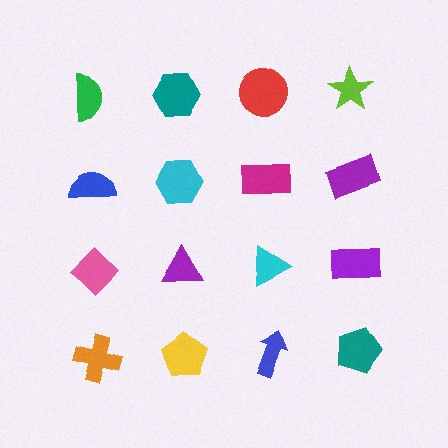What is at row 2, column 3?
A magenta rectangle.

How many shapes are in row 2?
4 shapes.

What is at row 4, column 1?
An orange cross.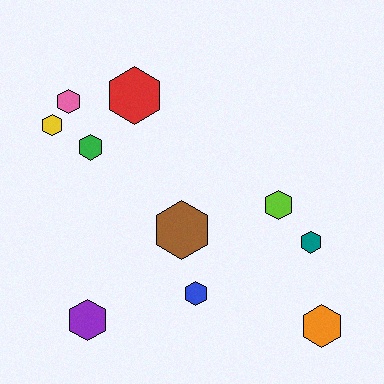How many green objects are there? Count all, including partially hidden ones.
There is 1 green object.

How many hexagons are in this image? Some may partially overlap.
There are 10 hexagons.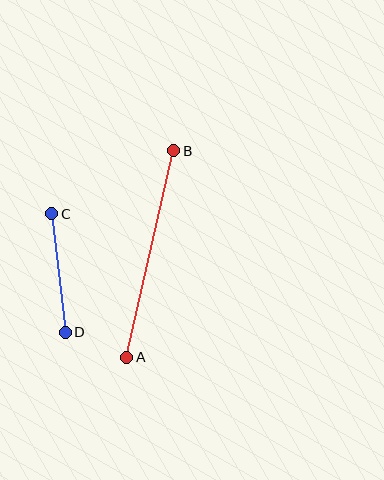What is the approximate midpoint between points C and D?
The midpoint is at approximately (58, 273) pixels.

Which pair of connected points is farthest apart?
Points A and B are farthest apart.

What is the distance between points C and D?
The distance is approximately 119 pixels.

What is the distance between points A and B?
The distance is approximately 212 pixels.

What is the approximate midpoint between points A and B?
The midpoint is at approximately (150, 254) pixels.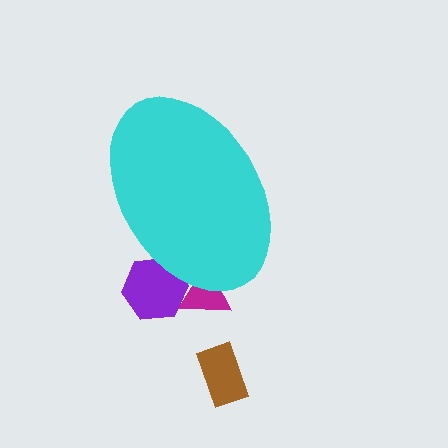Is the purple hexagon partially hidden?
Yes, the purple hexagon is partially hidden behind the cyan ellipse.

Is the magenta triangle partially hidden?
Yes, the magenta triangle is partially hidden behind the cyan ellipse.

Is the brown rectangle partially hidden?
No, the brown rectangle is fully visible.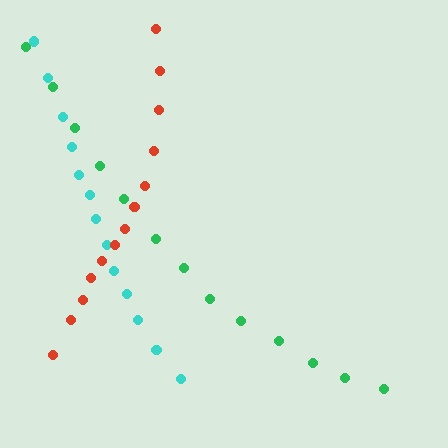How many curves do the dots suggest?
There are 3 distinct paths.